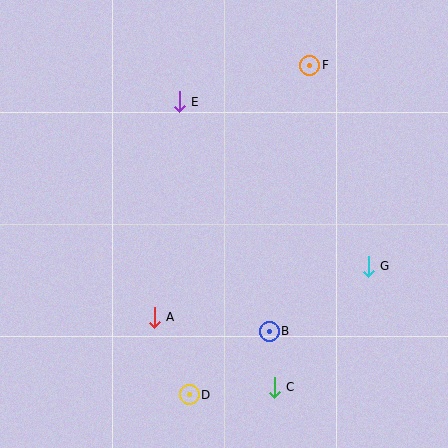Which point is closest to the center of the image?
Point A at (154, 317) is closest to the center.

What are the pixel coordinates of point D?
Point D is at (189, 395).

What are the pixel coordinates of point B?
Point B is at (269, 331).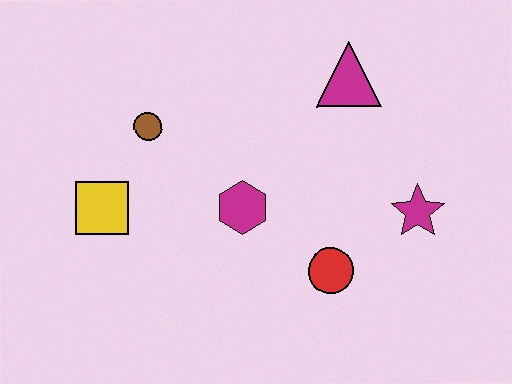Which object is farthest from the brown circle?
The magenta star is farthest from the brown circle.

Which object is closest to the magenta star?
The red circle is closest to the magenta star.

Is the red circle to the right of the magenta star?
No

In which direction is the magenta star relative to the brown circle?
The magenta star is to the right of the brown circle.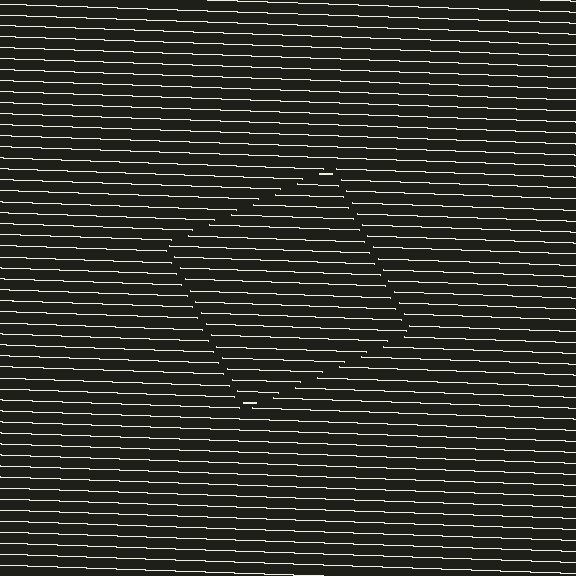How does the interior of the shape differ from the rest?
The interior of the shape contains the same grating, shifted by half a period — the contour is defined by the phase discontinuity where line-ends from the inner and outer gratings abut.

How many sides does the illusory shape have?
4 sides — the line-ends trace a square.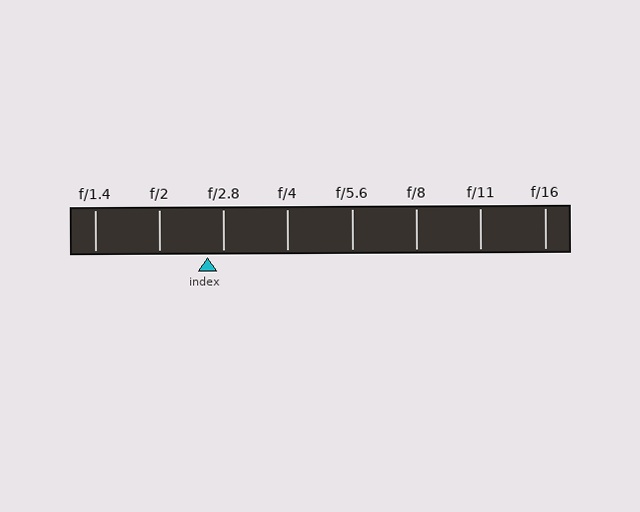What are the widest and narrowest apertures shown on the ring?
The widest aperture shown is f/1.4 and the narrowest is f/16.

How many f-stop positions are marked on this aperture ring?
There are 8 f-stop positions marked.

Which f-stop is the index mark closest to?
The index mark is closest to f/2.8.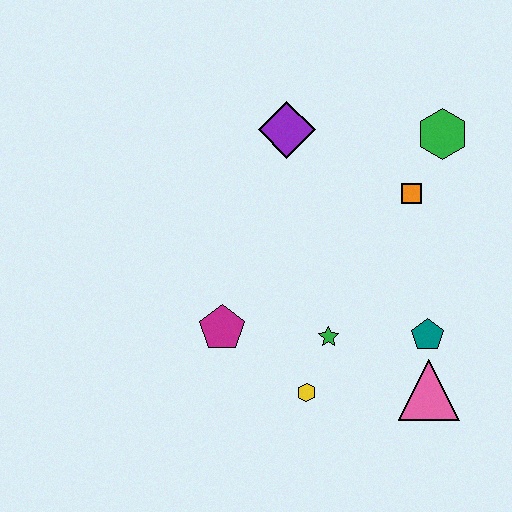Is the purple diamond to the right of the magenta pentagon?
Yes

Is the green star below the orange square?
Yes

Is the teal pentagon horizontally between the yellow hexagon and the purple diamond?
No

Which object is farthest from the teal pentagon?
The purple diamond is farthest from the teal pentagon.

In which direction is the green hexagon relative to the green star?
The green hexagon is above the green star.